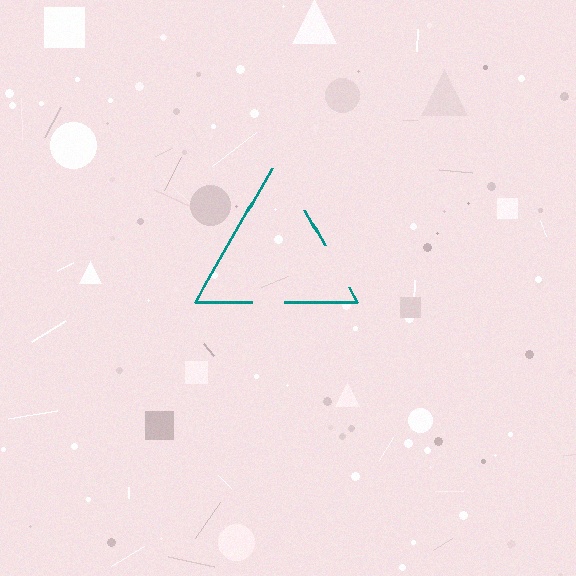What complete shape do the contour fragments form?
The contour fragments form a triangle.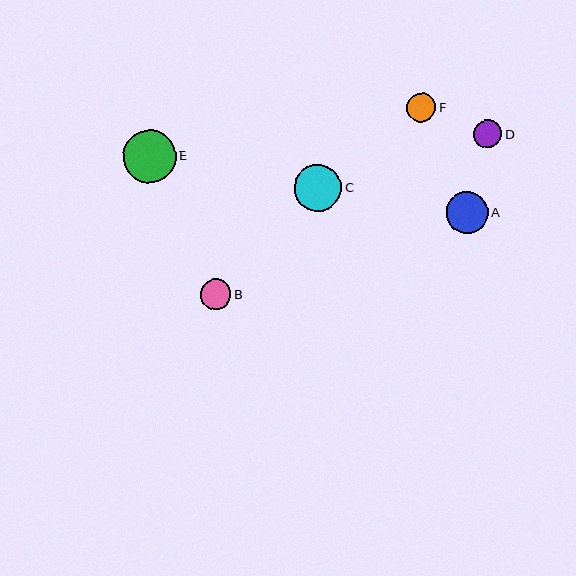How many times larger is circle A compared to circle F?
Circle A is approximately 1.4 times the size of circle F.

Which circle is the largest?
Circle E is the largest with a size of approximately 53 pixels.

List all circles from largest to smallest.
From largest to smallest: E, C, A, B, F, D.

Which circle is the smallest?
Circle D is the smallest with a size of approximately 28 pixels.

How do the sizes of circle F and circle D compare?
Circle F and circle D are approximately the same size.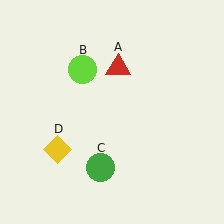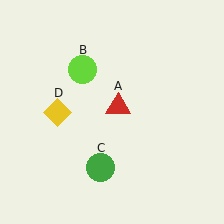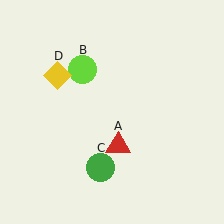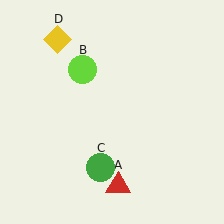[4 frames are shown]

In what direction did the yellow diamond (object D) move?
The yellow diamond (object D) moved up.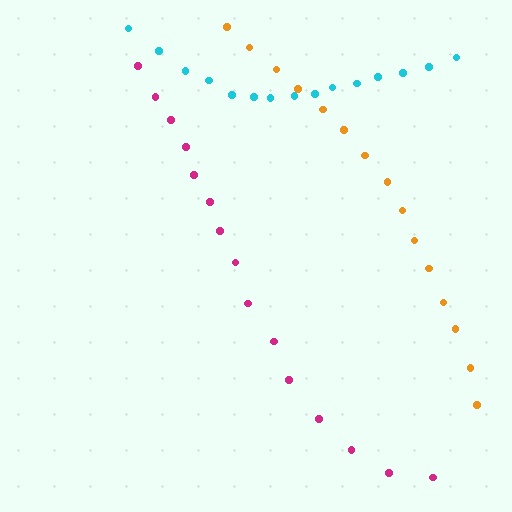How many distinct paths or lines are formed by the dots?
There are 3 distinct paths.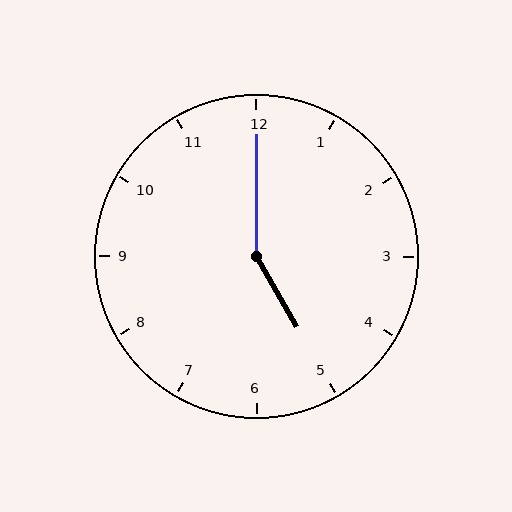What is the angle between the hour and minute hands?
Approximately 150 degrees.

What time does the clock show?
5:00.